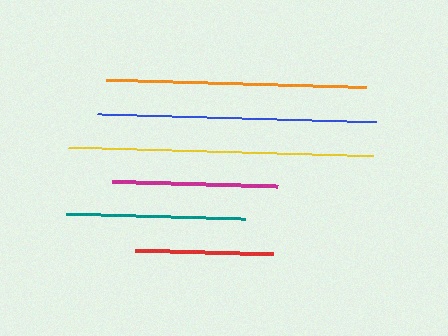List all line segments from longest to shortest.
From longest to shortest: yellow, blue, orange, teal, magenta, red.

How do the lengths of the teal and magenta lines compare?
The teal and magenta lines are approximately the same length.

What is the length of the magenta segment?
The magenta segment is approximately 166 pixels long.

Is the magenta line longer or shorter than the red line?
The magenta line is longer than the red line.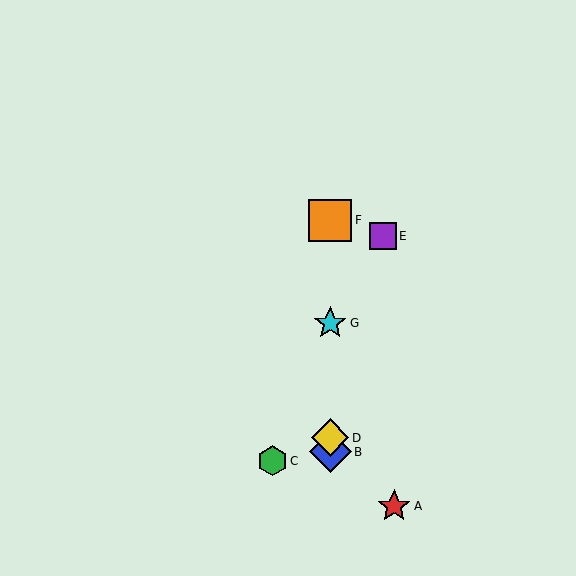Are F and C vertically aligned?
No, F is at x≈330 and C is at x≈272.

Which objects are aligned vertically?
Objects B, D, F, G are aligned vertically.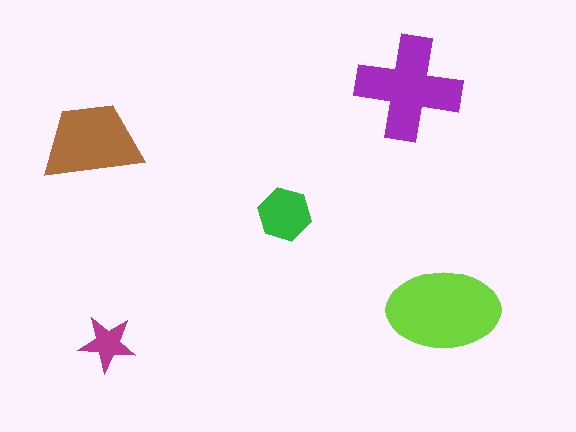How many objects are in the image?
There are 5 objects in the image.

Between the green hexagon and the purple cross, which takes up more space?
The purple cross.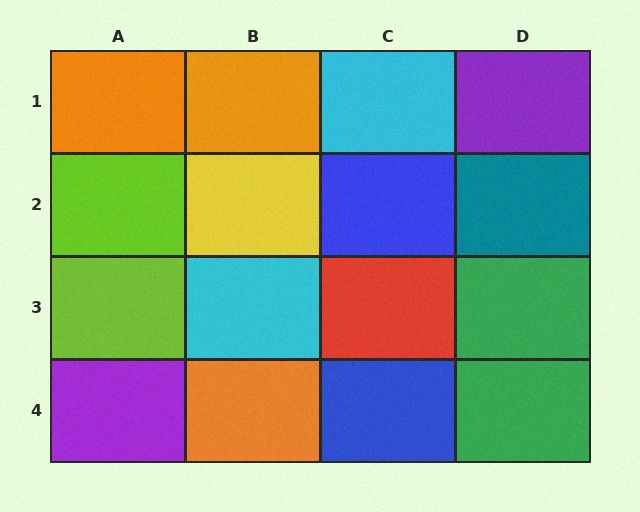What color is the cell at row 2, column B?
Yellow.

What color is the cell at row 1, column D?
Purple.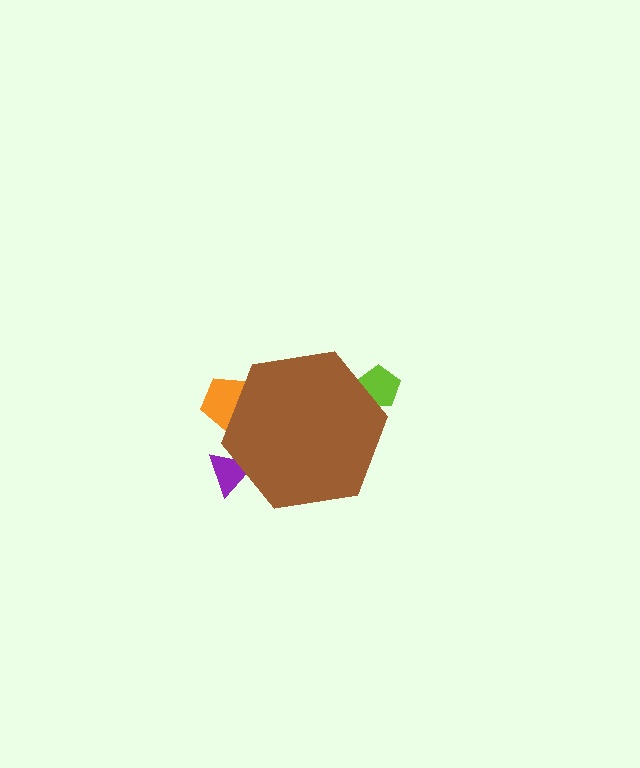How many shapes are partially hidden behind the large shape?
3 shapes are partially hidden.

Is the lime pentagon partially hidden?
Yes, the lime pentagon is partially hidden behind the brown hexagon.